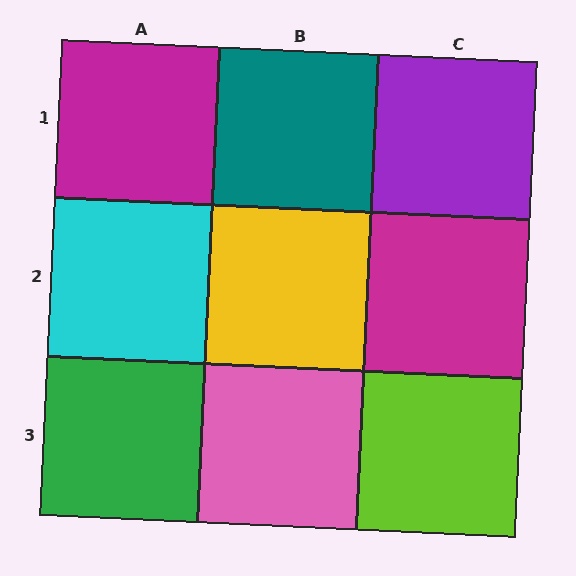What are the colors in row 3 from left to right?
Green, pink, lime.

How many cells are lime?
1 cell is lime.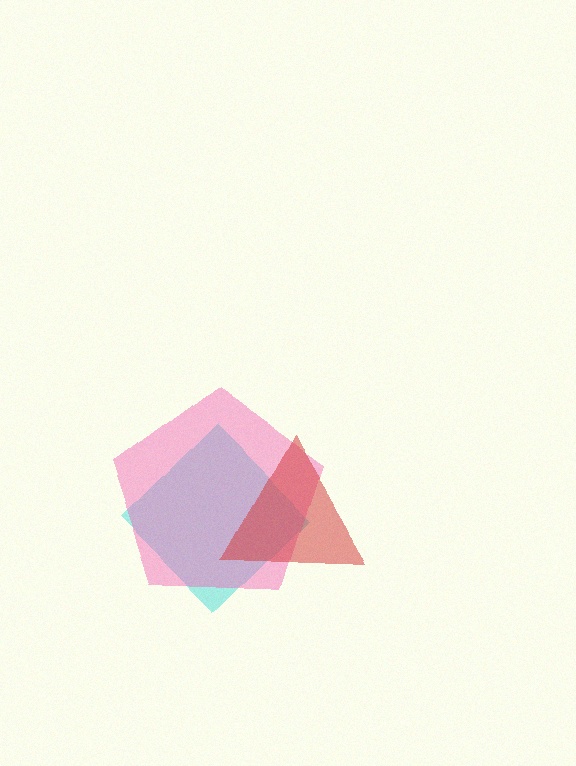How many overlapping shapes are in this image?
There are 3 overlapping shapes in the image.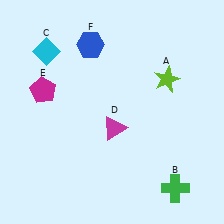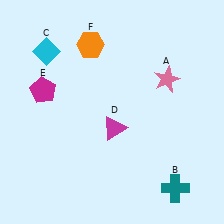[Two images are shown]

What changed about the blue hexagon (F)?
In Image 1, F is blue. In Image 2, it changed to orange.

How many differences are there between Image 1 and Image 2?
There are 3 differences between the two images.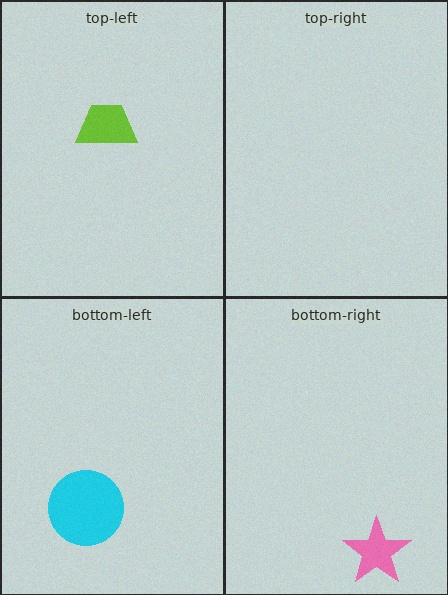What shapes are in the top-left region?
The lime trapezoid.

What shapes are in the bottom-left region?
The cyan circle.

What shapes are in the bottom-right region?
The pink star.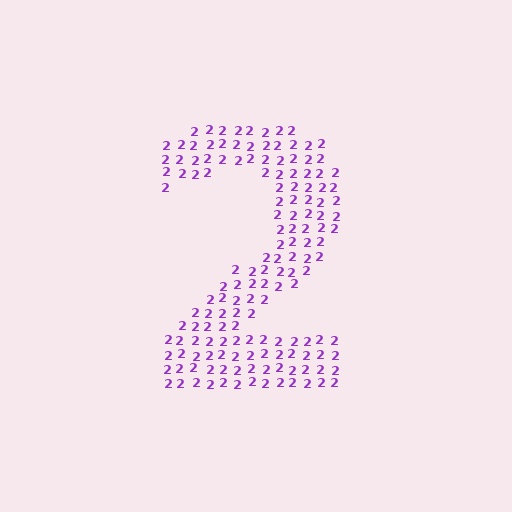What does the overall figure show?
The overall figure shows the digit 2.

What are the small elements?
The small elements are digit 2's.